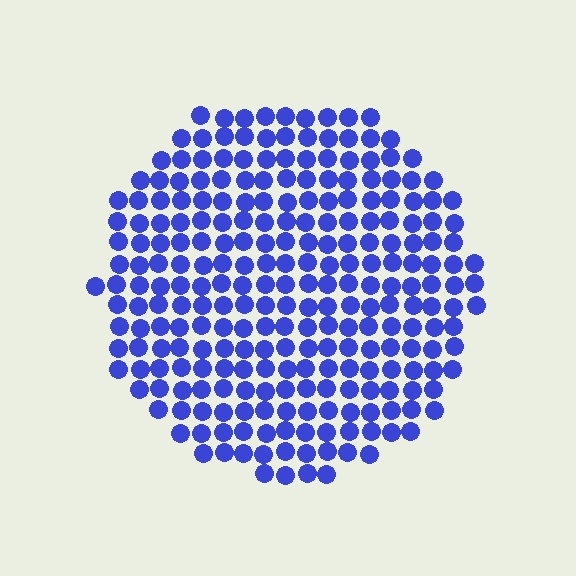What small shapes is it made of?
It is made of small circles.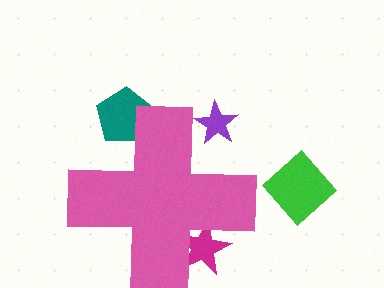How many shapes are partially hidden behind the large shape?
3 shapes are partially hidden.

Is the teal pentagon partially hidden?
Yes, the teal pentagon is partially hidden behind the pink cross.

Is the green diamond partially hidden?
No, the green diamond is fully visible.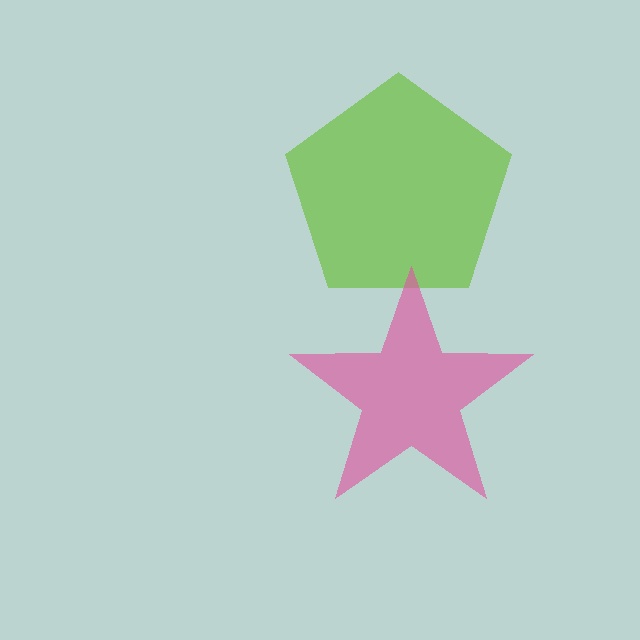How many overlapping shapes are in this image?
There are 2 overlapping shapes in the image.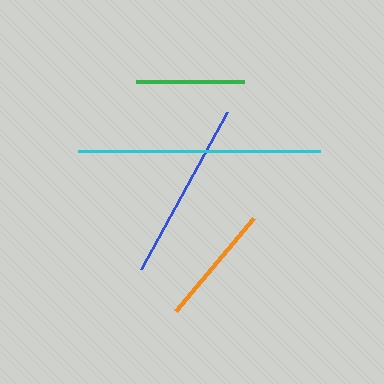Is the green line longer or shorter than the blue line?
The blue line is longer than the green line.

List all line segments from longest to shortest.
From longest to shortest: cyan, blue, orange, green.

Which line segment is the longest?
The cyan line is the longest at approximately 242 pixels.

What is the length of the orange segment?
The orange segment is approximately 121 pixels long.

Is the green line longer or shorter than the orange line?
The orange line is longer than the green line.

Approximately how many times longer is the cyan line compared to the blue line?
The cyan line is approximately 1.4 times the length of the blue line.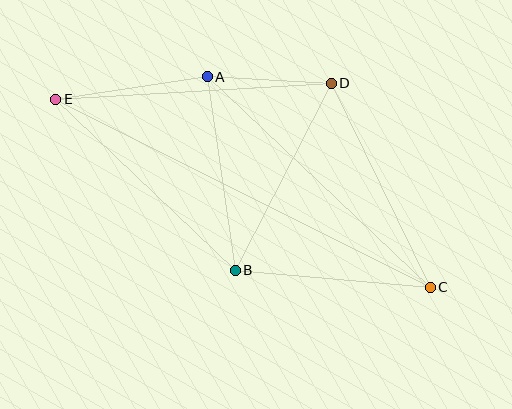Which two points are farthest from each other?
Points C and E are farthest from each other.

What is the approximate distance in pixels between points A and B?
The distance between A and B is approximately 195 pixels.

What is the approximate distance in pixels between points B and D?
The distance between B and D is approximately 210 pixels.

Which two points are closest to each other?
Points A and D are closest to each other.